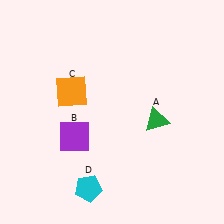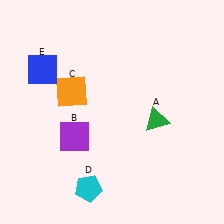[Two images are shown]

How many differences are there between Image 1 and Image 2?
There is 1 difference between the two images.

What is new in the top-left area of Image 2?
A blue square (E) was added in the top-left area of Image 2.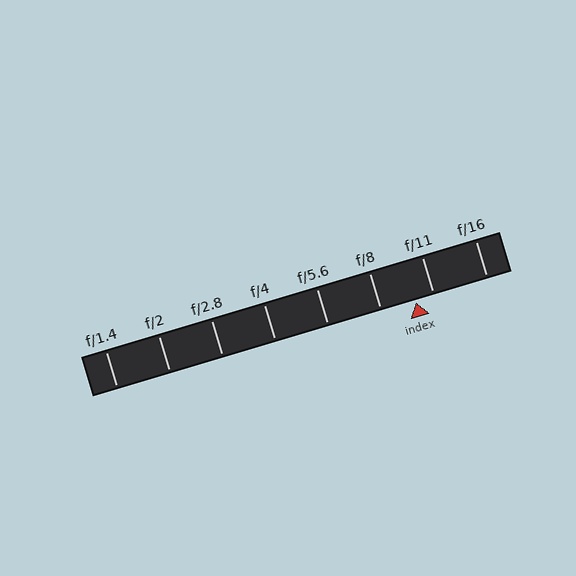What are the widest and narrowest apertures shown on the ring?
The widest aperture shown is f/1.4 and the narrowest is f/16.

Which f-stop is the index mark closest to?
The index mark is closest to f/11.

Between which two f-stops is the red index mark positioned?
The index mark is between f/8 and f/11.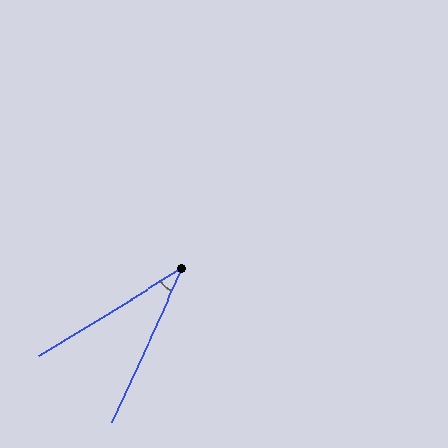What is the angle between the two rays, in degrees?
Approximately 34 degrees.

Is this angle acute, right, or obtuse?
It is acute.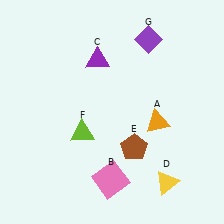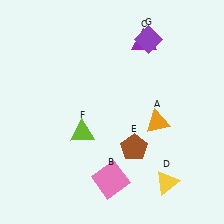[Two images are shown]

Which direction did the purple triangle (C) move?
The purple triangle (C) moved right.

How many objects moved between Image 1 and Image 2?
1 object moved between the two images.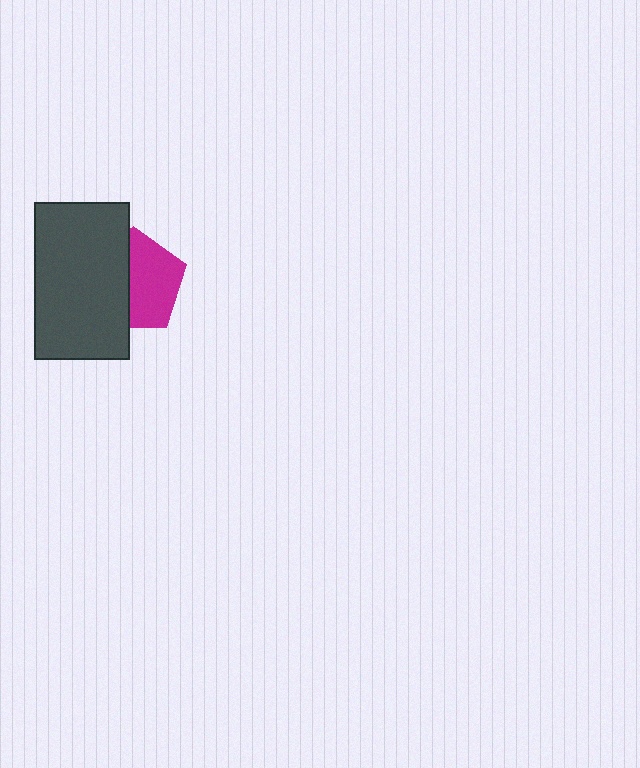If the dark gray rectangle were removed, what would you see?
You would see the complete magenta pentagon.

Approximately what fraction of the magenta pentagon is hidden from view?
Roughly 45% of the magenta pentagon is hidden behind the dark gray rectangle.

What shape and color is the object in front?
The object in front is a dark gray rectangle.